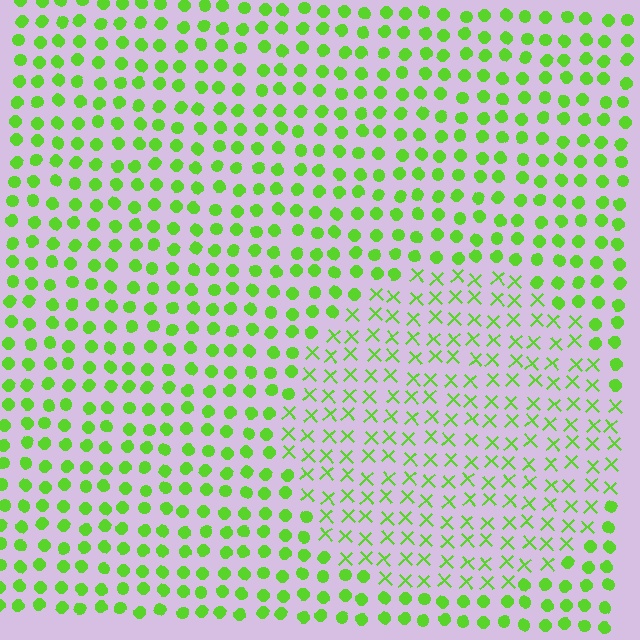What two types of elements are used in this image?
The image uses X marks inside the circle region and circles outside it.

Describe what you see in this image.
The image is filled with small lime elements arranged in a uniform grid. A circle-shaped region contains X marks, while the surrounding area contains circles. The boundary is defined purely by the change in element shape.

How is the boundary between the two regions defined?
The boundary is defined by a change in element shape: X marks inside vs. circles outside. All elements share the same color and spacing.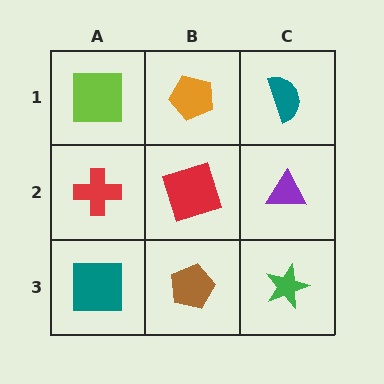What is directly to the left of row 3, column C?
A brown pentagon.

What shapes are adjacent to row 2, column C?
A teal semicircle (row 1, column C), a green star (row 3, column C), a red square (row 2, column B).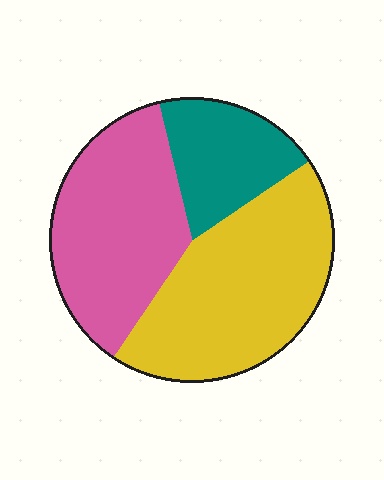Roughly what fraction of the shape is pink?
Pink takes up between a third and a half of the shape.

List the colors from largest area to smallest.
From largest to smallest: yellow, pink, teal.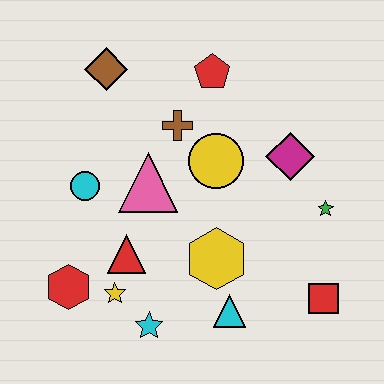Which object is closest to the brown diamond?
The brown cross is closest to the brown diamond.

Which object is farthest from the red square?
The brown diamond is farthest from the red square.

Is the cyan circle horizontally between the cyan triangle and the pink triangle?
No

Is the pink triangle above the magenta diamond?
No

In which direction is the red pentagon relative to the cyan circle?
The red pentagon is to the right of the cyan circle.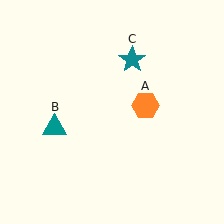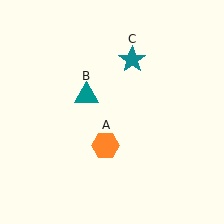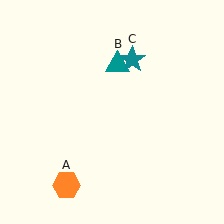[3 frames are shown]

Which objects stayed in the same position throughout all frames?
Teal star (object C) remained stationary.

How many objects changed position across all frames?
2 objects changed position: orange hexagon (object A), teal triangle (object B).